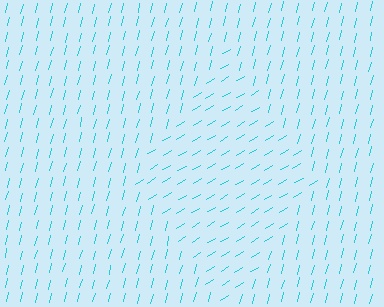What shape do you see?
I see a diamond.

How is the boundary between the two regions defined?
The boundary is defined purely by a change in line orientation (approximately 45 degrees difference). All lines are the same color and thickness.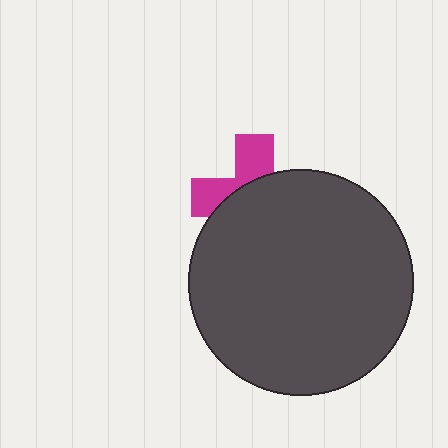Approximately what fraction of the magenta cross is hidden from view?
Roughly 63% of the magenta cross is hidden behind the dark gray circle.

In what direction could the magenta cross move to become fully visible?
The magenta cross could move up. That would shift it out from behind the dark gray circle entirely.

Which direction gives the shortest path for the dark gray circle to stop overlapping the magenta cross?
Moving down gives the shortest separation.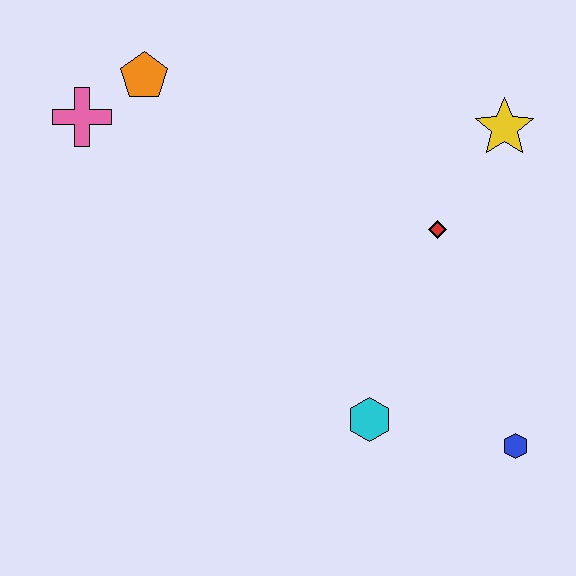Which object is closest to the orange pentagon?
The pink cross is closest to the orange pentagon.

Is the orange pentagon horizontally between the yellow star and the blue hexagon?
No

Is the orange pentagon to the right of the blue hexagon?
No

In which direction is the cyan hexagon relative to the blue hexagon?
The cyan hexagon is to the left of the blue hexagon.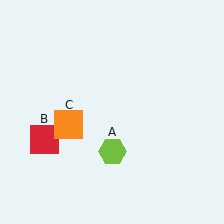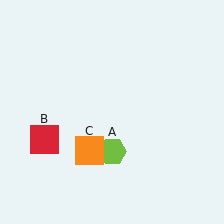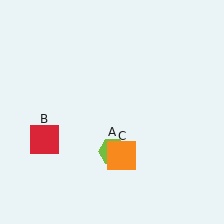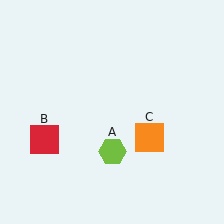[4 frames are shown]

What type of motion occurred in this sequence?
The orange square (object C) rotated counterclockwise around the center of the scene.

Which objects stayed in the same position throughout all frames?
Lime hexagon (object A) and red square (object B) remained stationary.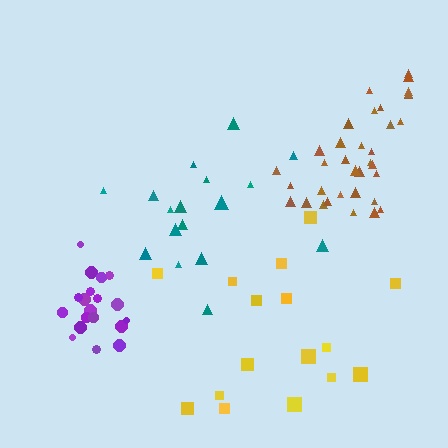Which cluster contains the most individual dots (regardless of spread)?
Brown (35).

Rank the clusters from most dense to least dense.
purple, brown, teal, yellow.